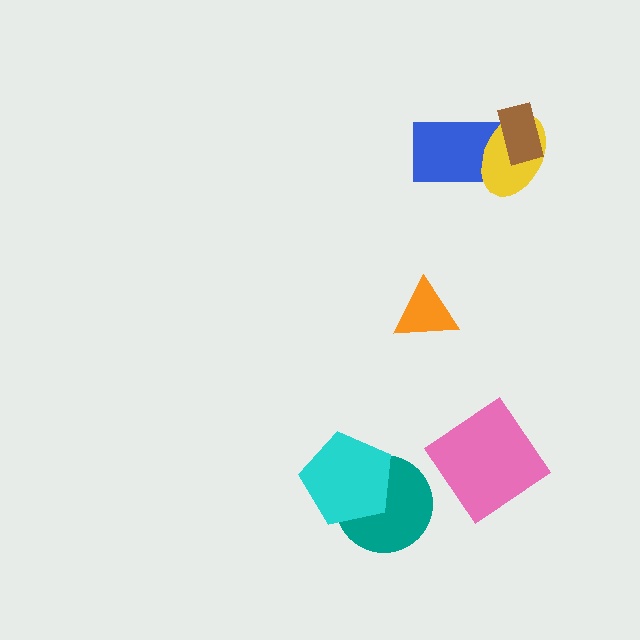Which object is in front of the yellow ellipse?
The brown rectangle is in front of the yellow ellipse.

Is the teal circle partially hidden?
Yes, it is partially covered by another shape.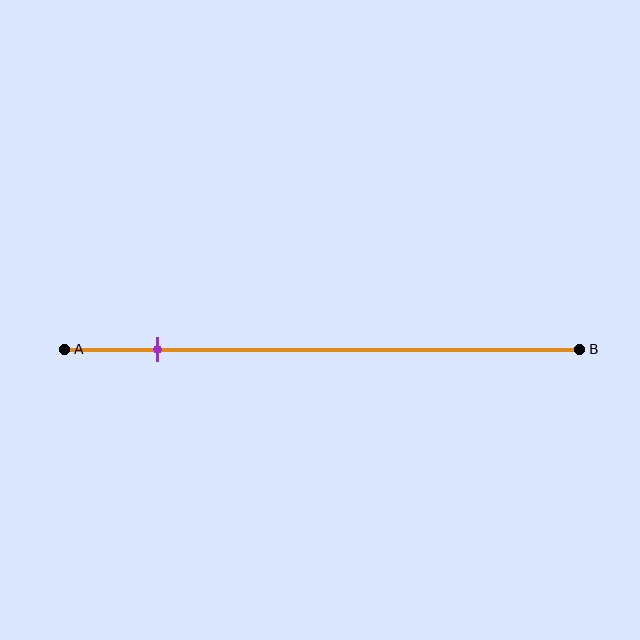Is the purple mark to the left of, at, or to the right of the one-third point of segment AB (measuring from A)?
The purple mark is to the left of the one-third point of segment AB.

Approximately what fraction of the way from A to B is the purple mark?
The purple mark is approximately 20% of the way from A to B.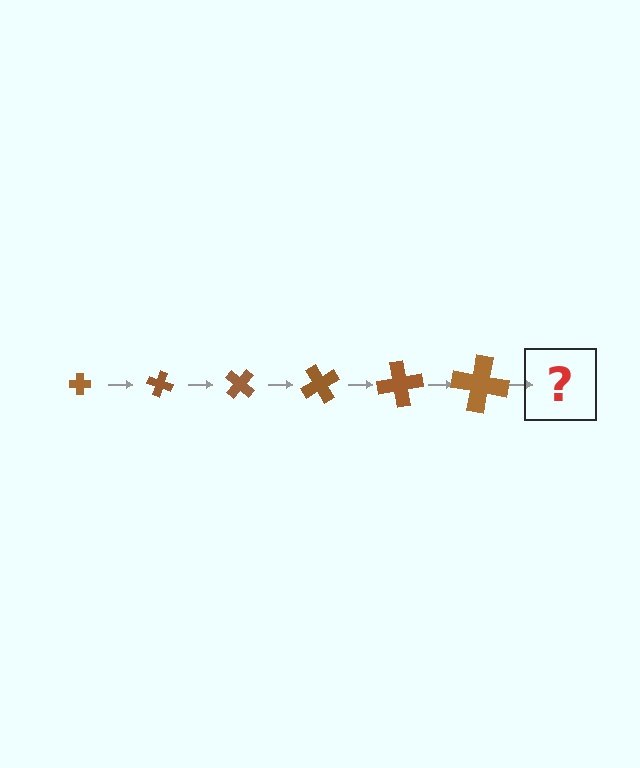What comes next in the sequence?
The next element should be a cross, larger than the previous one and rotated 120 degrees from the start.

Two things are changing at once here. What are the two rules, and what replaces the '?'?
The two rules are that the cross grows larger each step and it rotates 20 degrees each step. The '?' should be a cross, larger than the previous one and rotated 120 degrees from the start.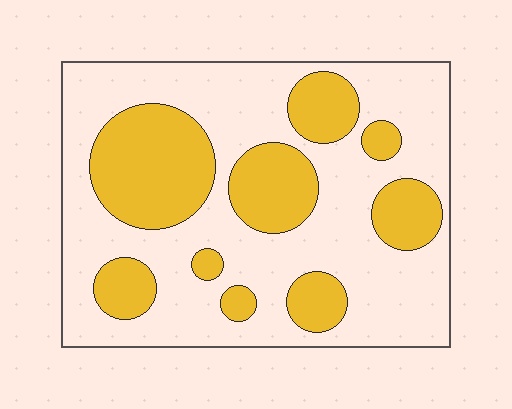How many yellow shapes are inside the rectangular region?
9.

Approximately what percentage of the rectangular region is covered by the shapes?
Approximately 35%.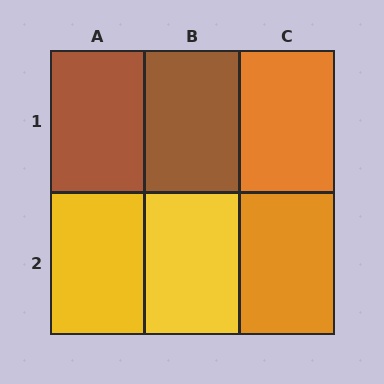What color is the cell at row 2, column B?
Yellow.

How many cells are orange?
2 cells are orange.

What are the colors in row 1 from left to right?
Brown, brown, orange.